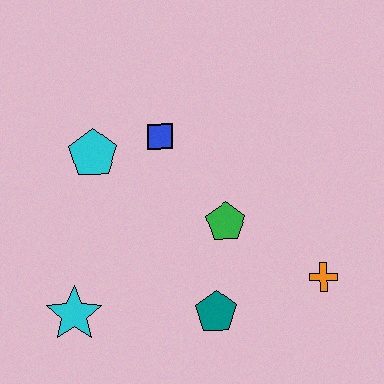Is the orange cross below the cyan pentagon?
Yes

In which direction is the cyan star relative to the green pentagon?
The cyan star is to the left of the green pentagon.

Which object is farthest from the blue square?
The orange cross is farthest from the blue square.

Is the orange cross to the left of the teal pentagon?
No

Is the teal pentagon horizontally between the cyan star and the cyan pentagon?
No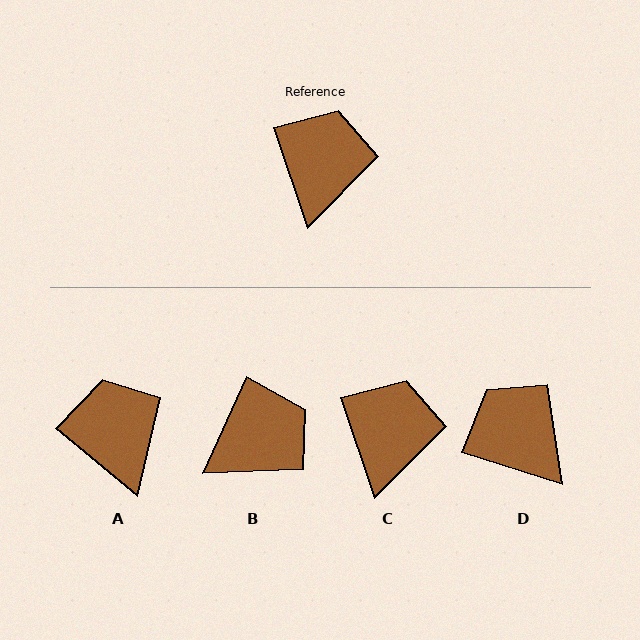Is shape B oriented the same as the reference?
No, it is off by about 43 degrees.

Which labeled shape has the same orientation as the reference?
C.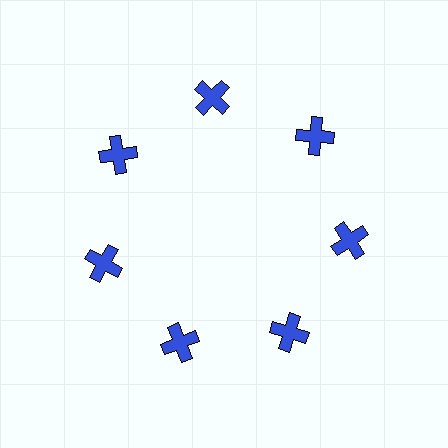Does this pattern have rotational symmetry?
Yes, this pattern has 7-fold rotational symmetry. It looks the same after rotating 51 degrees around the center.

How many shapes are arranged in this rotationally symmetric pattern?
There are 7 shapes, arranged in 7 groups of 1.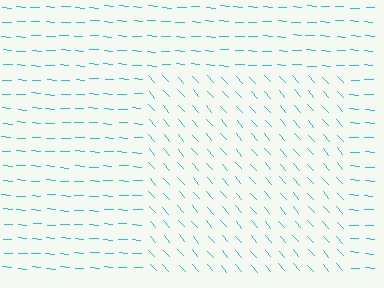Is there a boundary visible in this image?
Yes, there is a texture boundary formed by a change in line orientation.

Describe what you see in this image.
The image is filled with small cyan line segments. A rectangle region in the image has lines oriented differently from the surrounding lines, creating a visible texture boundary.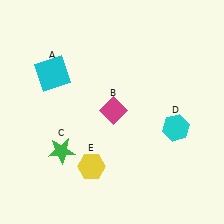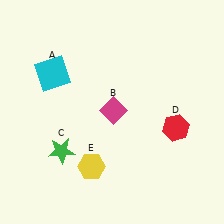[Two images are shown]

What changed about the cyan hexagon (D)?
In Image 1, D is cyan. In Image 2, it changed to red.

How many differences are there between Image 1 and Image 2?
There is 1 difference between the two images.